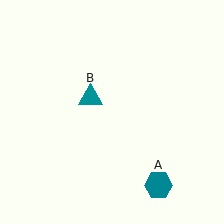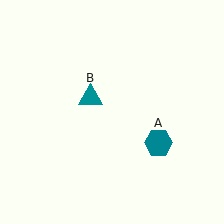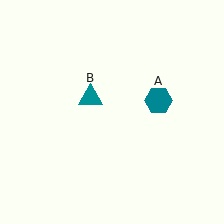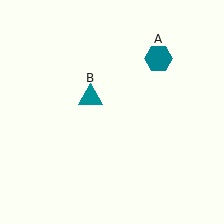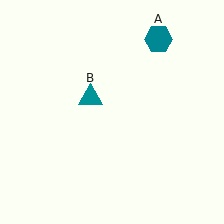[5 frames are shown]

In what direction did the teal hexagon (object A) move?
The teal hexagon (object A) moved up.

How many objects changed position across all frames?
1 object changed position: teal hexagon (object A).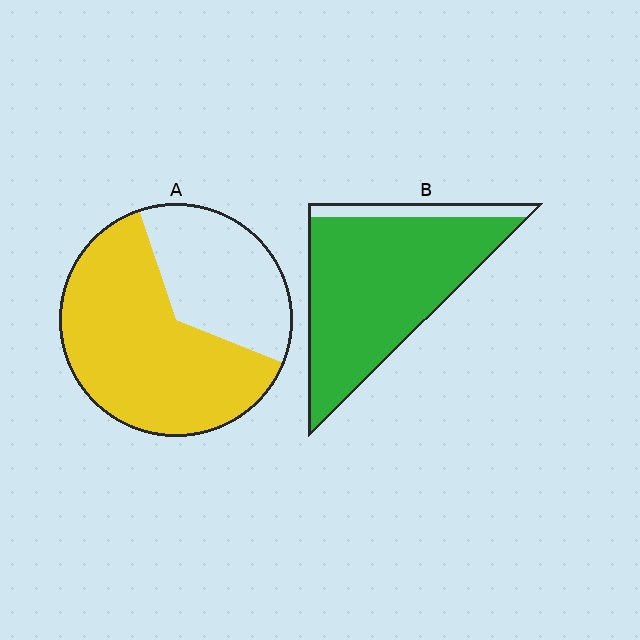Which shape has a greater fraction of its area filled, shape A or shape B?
Shape B.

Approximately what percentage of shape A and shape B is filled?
A is approximately 65% and B is approximately 90%.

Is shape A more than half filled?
Yes.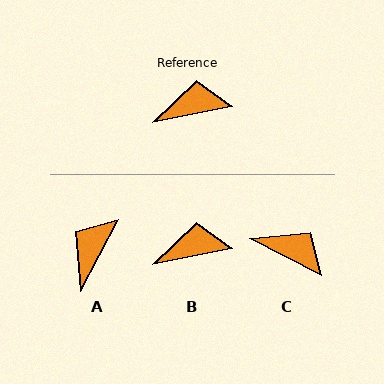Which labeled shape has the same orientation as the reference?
B.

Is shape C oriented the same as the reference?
No, it is off by about 39 degrees.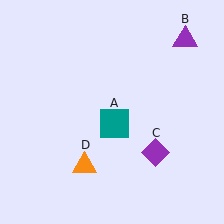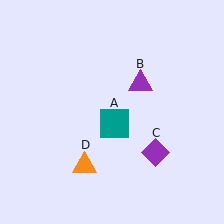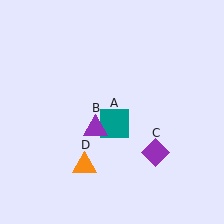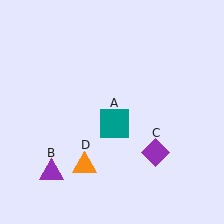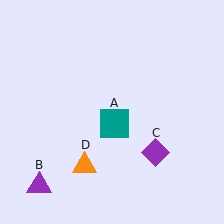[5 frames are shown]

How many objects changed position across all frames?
1 object changed position: purple triangle (object B).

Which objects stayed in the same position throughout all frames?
Teal square (object A) and purple diamond (object C) and orange triangle (object D) remained stationary.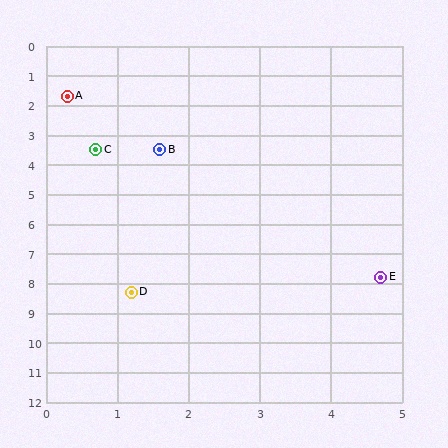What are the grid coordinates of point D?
Point D is at approximately (1.2, 8.3).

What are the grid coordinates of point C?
Point C is at approximately (0.7, 3.5).